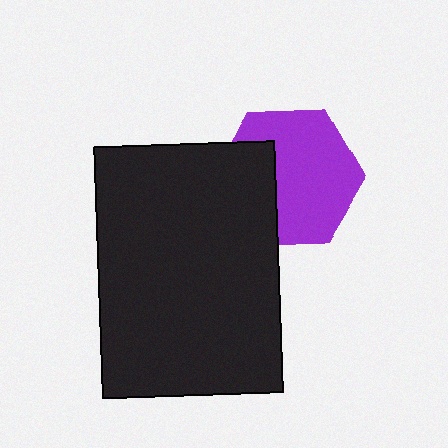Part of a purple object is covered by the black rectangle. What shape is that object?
It is a hexagon.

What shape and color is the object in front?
The object in front is a black rectangle.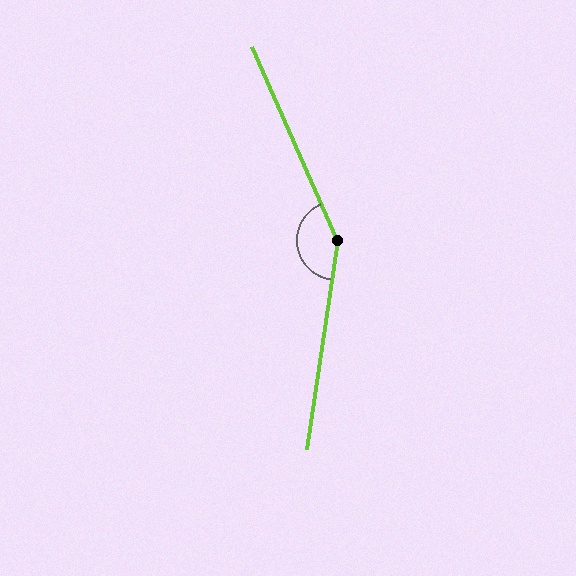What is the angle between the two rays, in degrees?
Approximately 148 degrees.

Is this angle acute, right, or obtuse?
It is obtuse.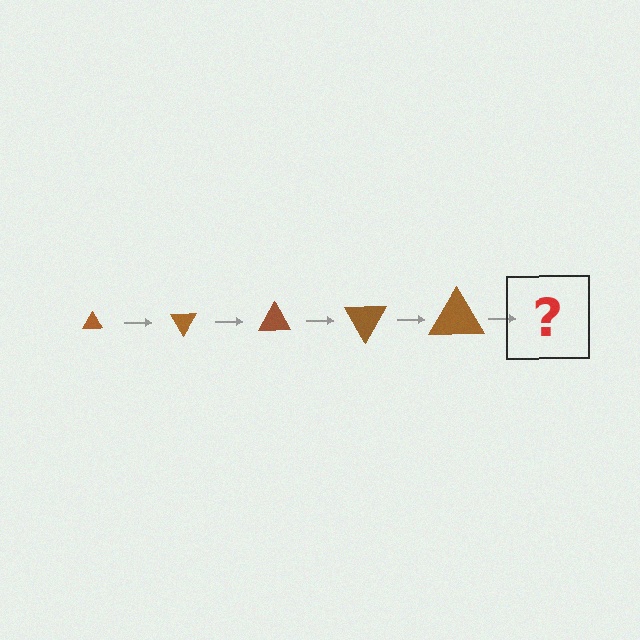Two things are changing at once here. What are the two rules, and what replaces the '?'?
The two rules are that the triangle grows larger each step and it rotates 60 degrees each step. The '?' should be a triangle, larger than the previous one and rotated 300 degrees from the start.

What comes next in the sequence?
The next element should be a triangle, larger than the previous one and rotated 300 degrees from the start.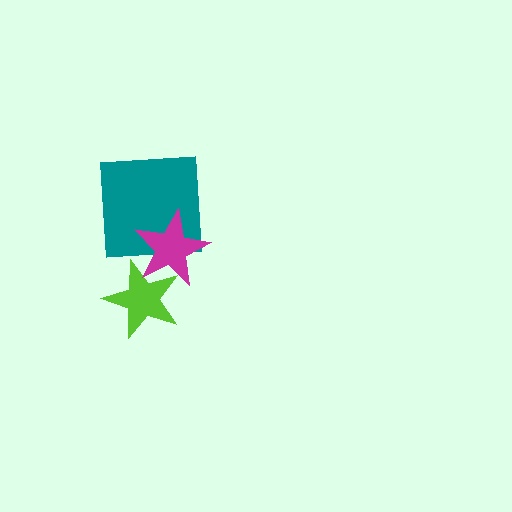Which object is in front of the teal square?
The magenta star is in front of the teal square.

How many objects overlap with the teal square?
1 object overlaps with the teal square.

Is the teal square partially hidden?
Yes, it is partially covered by another shape.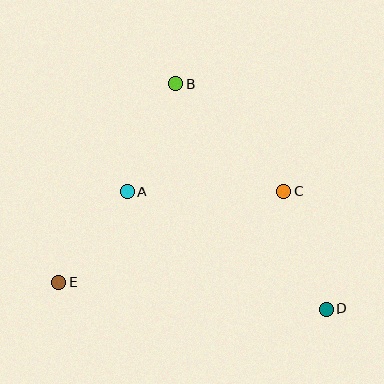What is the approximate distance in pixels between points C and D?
The distance between C and D is approximately 125 pixels.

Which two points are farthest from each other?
Points B and D are farthest from each other.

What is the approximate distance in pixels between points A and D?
The distance between A and D is approximately 231 pixels.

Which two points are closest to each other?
Points A and E are closest to each other.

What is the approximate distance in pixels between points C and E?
The distance between C and E is approximately 243 pixels.